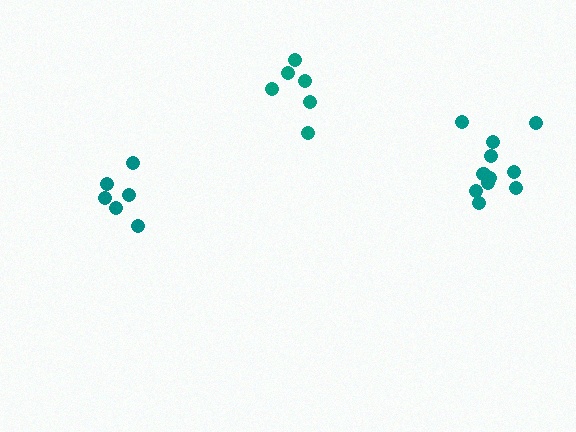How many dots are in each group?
Group 1: 11 dots, Group 2: 6 dots, Group 3: 6 dots (23 total).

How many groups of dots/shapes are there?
There are 3 groups.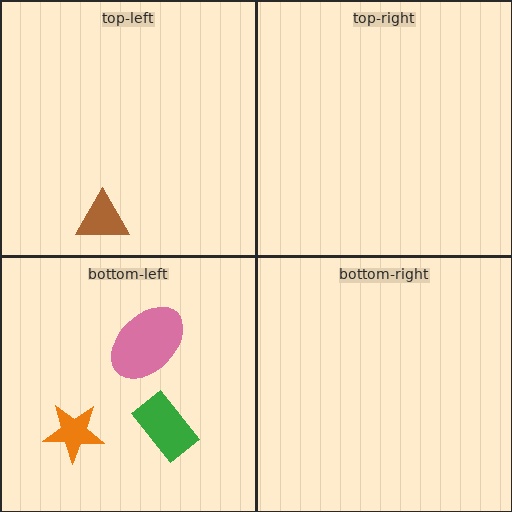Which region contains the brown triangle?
The top-left region.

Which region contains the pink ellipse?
The bottom-left region.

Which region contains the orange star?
The bottom-left region.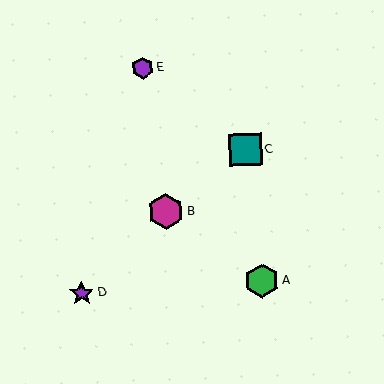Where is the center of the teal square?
The center of the teal square is at (245, 150).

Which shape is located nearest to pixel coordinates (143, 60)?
The purple hexagon (labeled E) at (143, 68) is nearest to that location.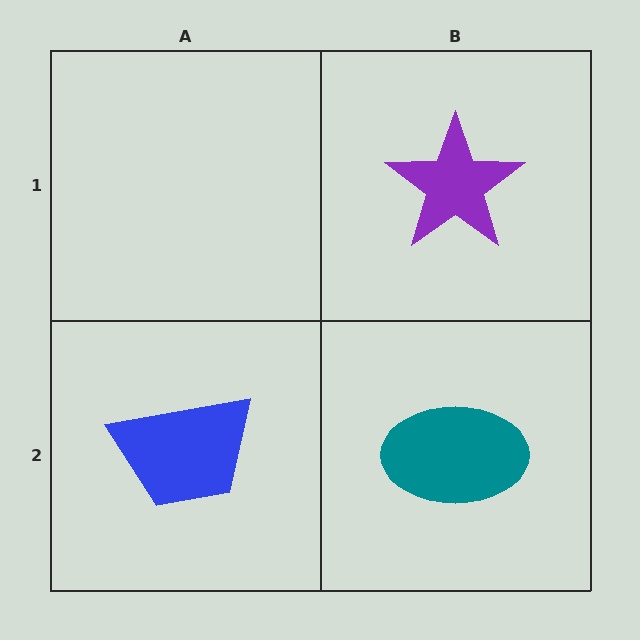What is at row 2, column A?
A blue trapezoid.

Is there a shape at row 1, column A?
No, that cell is empty.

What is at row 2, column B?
A teal ellipse.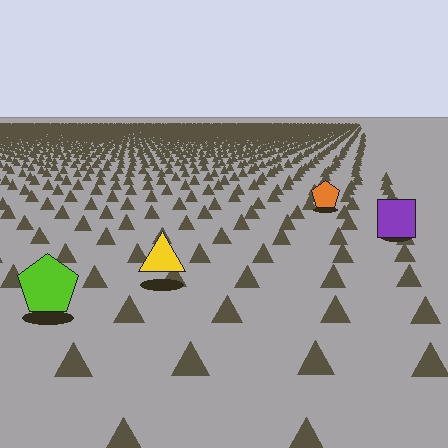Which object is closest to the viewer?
The lime pentagon is closest. The texture marks near it are larger and more spread out.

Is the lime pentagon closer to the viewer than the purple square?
Yes. The lime pentagon is closer — you can tell from the texture gradient: the ground texture is coarser near it.